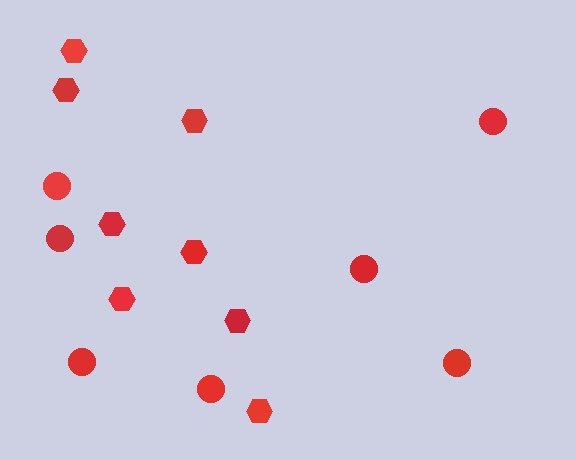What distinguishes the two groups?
There are 2 groups: one group of circles (7) and one group of hexagons (8).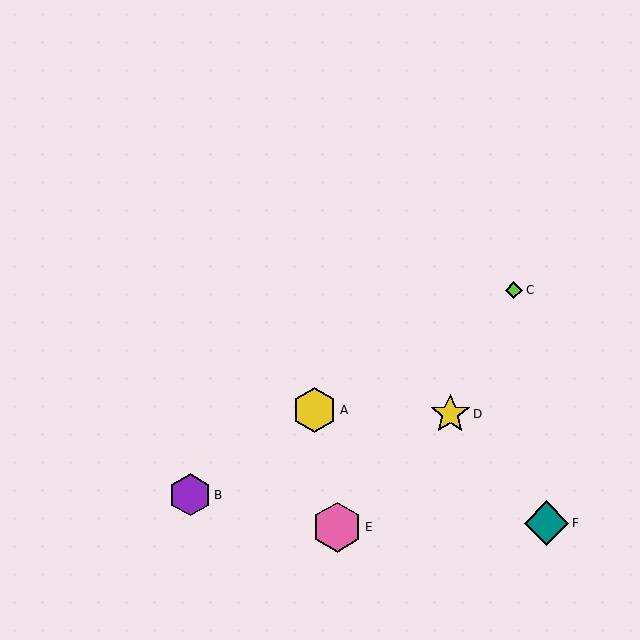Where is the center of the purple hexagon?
The center of the purple hexagon is at (190, 495).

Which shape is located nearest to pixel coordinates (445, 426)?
The yellow star (labeled D) at (450, 414) is nearest to that location.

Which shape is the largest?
The pink hexagon (labeled E) is the largest.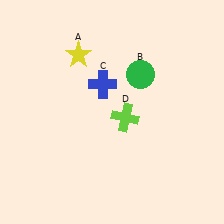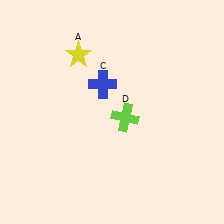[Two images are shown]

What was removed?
The green circle (B) was removed in Image 2.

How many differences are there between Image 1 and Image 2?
There is 1 difference between the two images.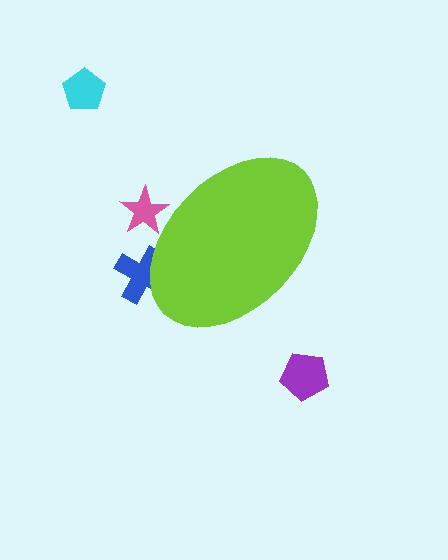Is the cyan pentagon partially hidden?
No, the cyan pentagon is fully visible.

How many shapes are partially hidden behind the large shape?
2 shapes are partially hidden.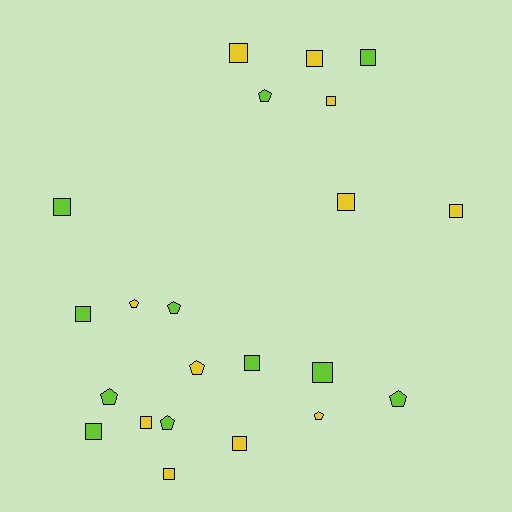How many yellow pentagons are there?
There are 3 yellow pentagons.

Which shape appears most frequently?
Square, with 14 objects.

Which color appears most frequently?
Lime, with 11 objects.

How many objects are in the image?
There are 22 objects.